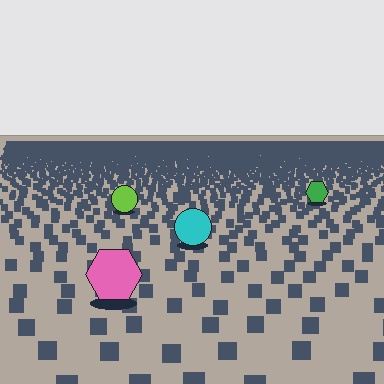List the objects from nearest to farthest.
From nearest to farthest: the pink hexagon, the cyan circle, the lime circle, the green hexagon.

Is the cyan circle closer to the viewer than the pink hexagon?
No. The pink hexagon is closer — you can tell from the texture gradient: the ground texture is coarser near it.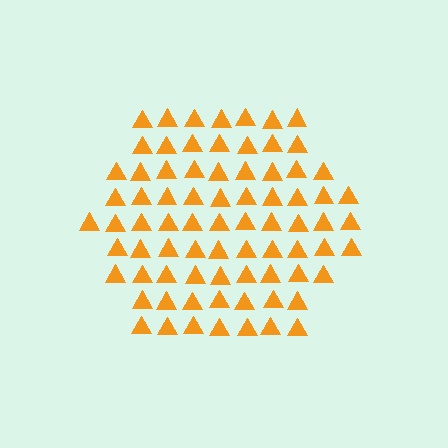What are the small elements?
The small elements are triangles.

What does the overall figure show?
The overall figure shows a hexagon.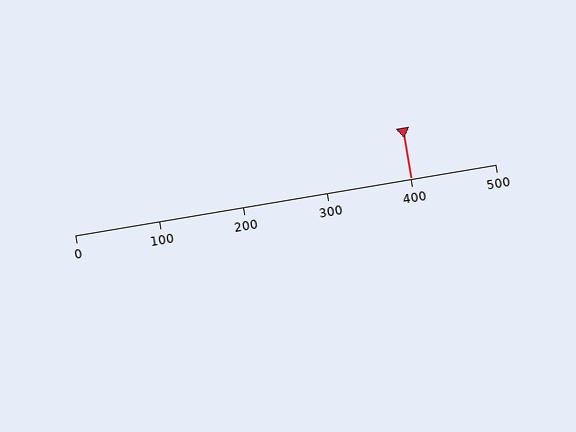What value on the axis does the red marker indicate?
The marker indicates approximately 400.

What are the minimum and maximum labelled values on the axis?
The axis runs from 0 to 500.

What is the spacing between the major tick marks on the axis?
The major ticks are spaced 100 apart.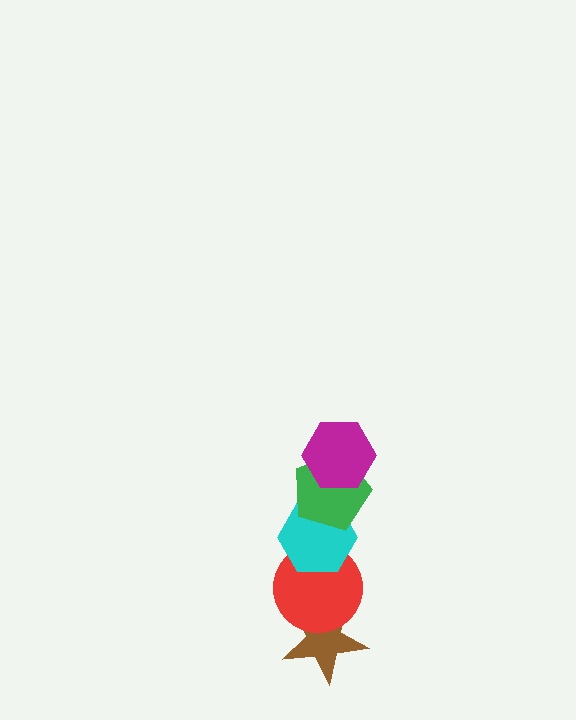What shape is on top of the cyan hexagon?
The green pentagon is on top of the cyan hexagon.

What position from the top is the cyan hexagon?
The cyan hexagon is 3rd from the top.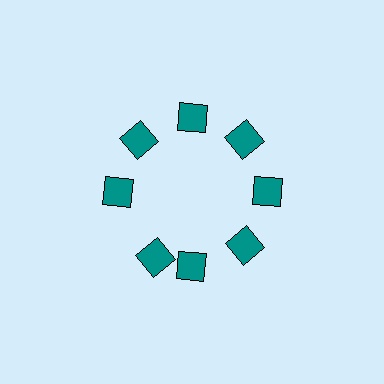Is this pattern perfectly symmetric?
No. The 8 teal diamonds are arranged in a ring, but one element near the 8 o'clock position is rotated out of alignment along the ring, breaking the 8-fold rotational symmetry.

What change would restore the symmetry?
The symmetry would be restored by rotating it back into even spacing with its neighbors so that all 8 diamonds sit at equal angles and equal distance from the center.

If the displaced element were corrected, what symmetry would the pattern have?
It would have 8-fold rotational symmetry — the pattern would map onto itself every 45 degrees.